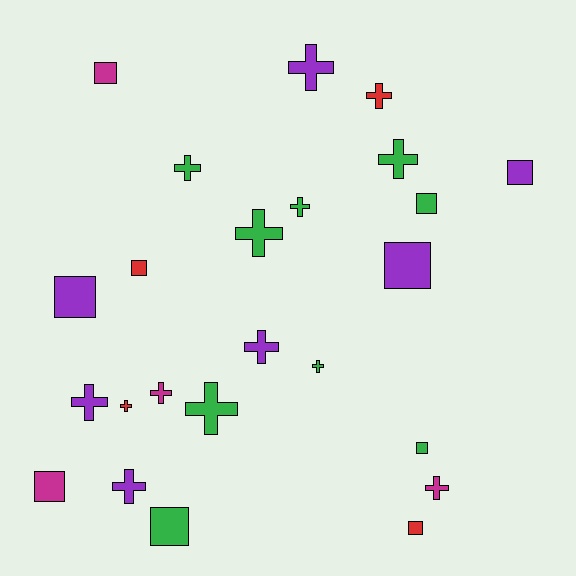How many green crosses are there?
There are 6 green crosses.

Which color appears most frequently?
Green, with 9 objects.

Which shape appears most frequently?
Cross, with 14 objects.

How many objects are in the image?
There are 24 objects.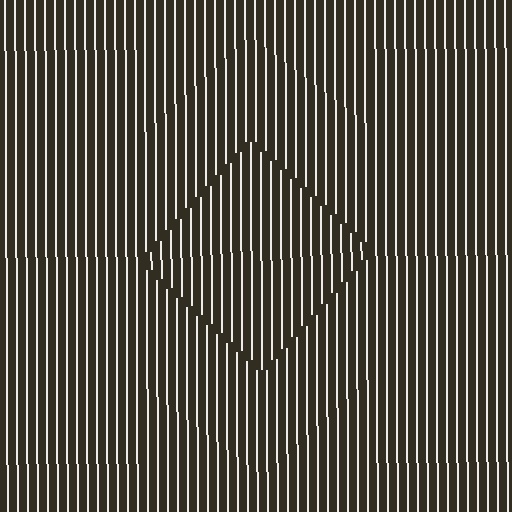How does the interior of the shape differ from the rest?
The interior of the shape contains the same grating, shifted by half a period — the contour is defined by the phase discontinuity where line-ends from the inner and outer gratings abut.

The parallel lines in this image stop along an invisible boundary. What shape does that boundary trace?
An illusory square. The interior of the shape contains the same grating, shifted by half a period — the contour is defined by the phase discontinuity where line-ends from the inner and outer gratings abut.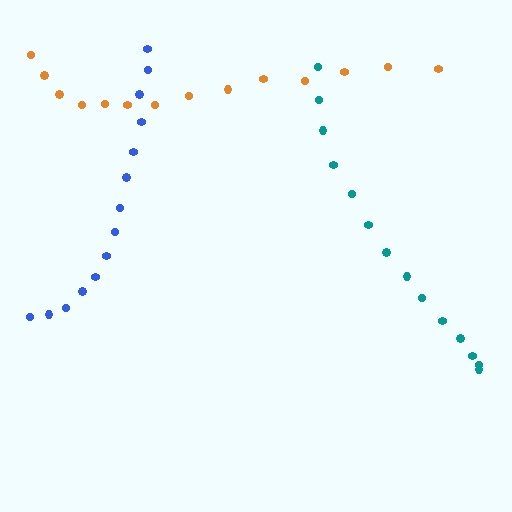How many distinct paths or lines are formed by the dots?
There are 3 distinct paths.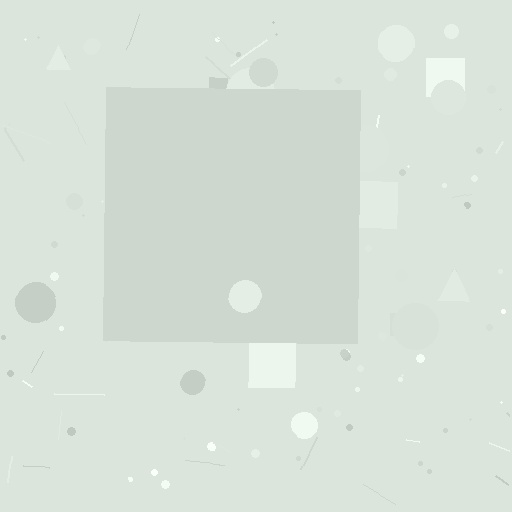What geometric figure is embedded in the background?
A square is embedded in the background.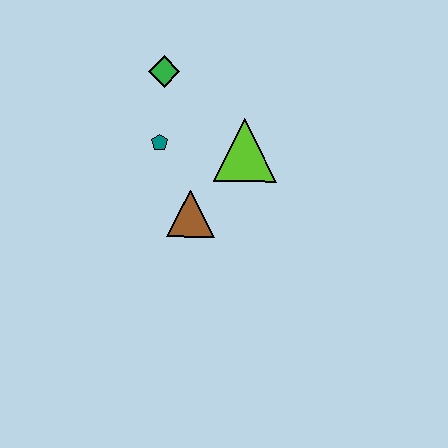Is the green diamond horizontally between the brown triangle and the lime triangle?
No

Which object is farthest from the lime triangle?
The green diamond is farthest from the lime triangle.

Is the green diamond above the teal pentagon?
Yes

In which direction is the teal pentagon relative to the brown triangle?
The teal pentagon is above the brown triangle.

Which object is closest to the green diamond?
The teal pentagon is closest to the green diamond.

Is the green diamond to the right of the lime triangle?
No